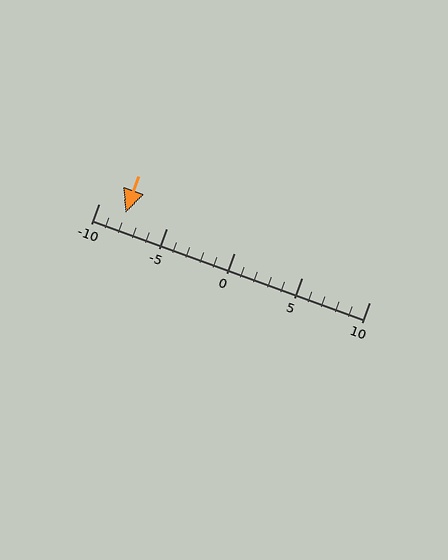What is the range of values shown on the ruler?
The ruler shows values from -10 to 10.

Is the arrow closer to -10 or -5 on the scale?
The arrow is closer to -10.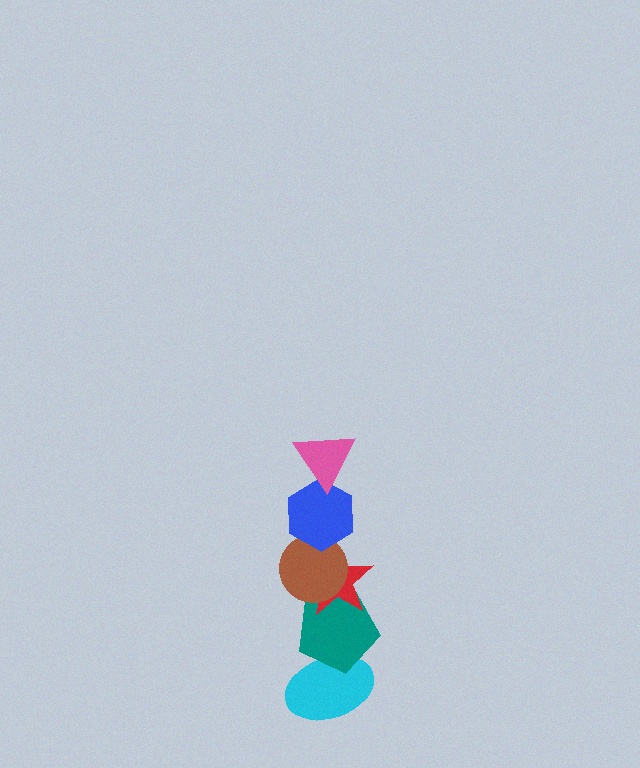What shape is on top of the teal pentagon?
The red star is on top of the teal pentagon.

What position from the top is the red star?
The red star is 4th from the top.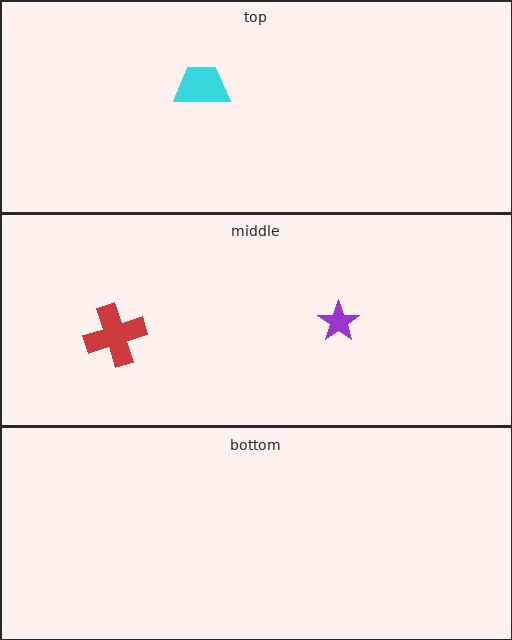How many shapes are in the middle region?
2.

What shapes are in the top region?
The cyan trapezoid.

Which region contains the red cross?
The middle region.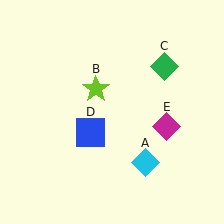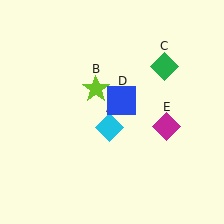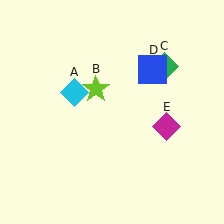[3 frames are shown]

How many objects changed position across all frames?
2 objects changed position: cyan diamond (object A), blue square (object D).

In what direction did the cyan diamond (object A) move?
The cyan diamond (object A) moved up and to the left.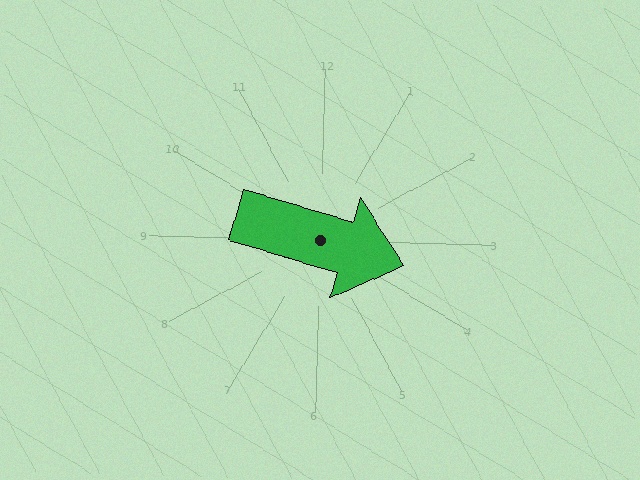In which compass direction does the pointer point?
East.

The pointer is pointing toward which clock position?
Roughly 4 o'clock.